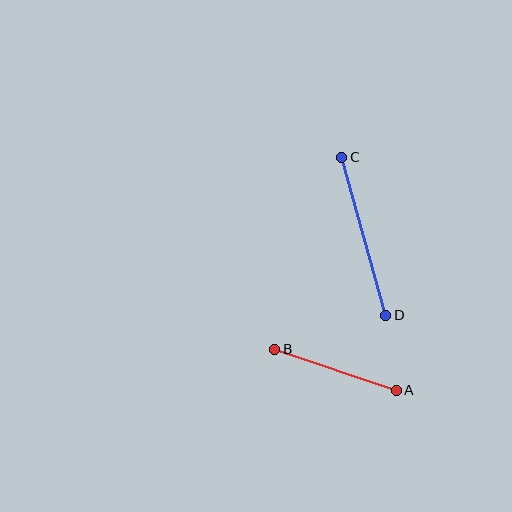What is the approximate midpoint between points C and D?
The midpoint is at approximately (364, 236) pixels.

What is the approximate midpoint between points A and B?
The midpoint is at approximately (336, 370) pixels.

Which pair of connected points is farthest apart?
Points C and D are farthest apart.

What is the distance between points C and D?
The distance is approximately 164 pixels.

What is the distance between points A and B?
The distance is approximately 128 pixels.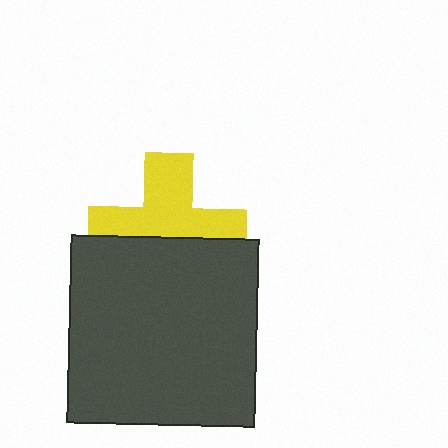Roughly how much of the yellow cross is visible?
About half of it is visible (roughly 55%).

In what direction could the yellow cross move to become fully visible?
The yellow cross could move up. That would shift it out from behind the dark gray square entirely.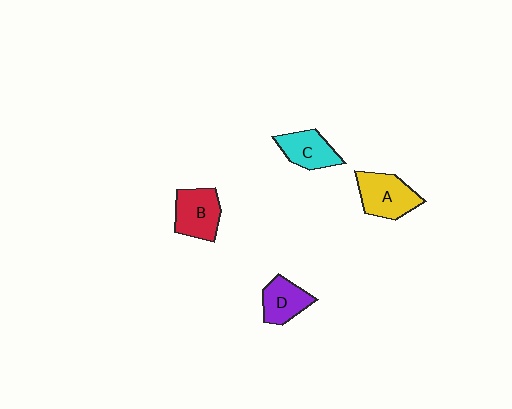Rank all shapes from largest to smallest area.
From largest to smallest: A (yellow), B (red), C (cyan), D (purple).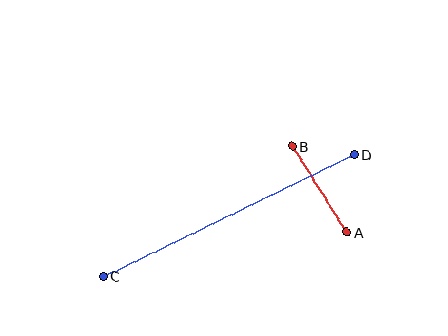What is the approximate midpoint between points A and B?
The midpoint is at approximately (319, 189) pixels.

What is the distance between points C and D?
The distance is approximately 279 pixels.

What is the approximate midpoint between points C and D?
The midpoint is at approximately (229, 215) pixels.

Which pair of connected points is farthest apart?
Points C and D are farthest apart.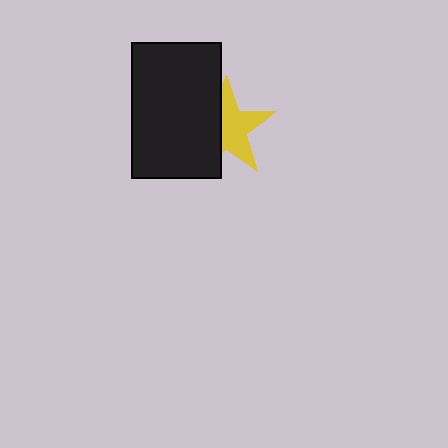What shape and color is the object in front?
The object in front is a black rectangle.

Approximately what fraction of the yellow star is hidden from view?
Roughly 40% of the yellow star is hidden behind the black rectangle.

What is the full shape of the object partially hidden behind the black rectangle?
The partially hidden object is a yellow star.